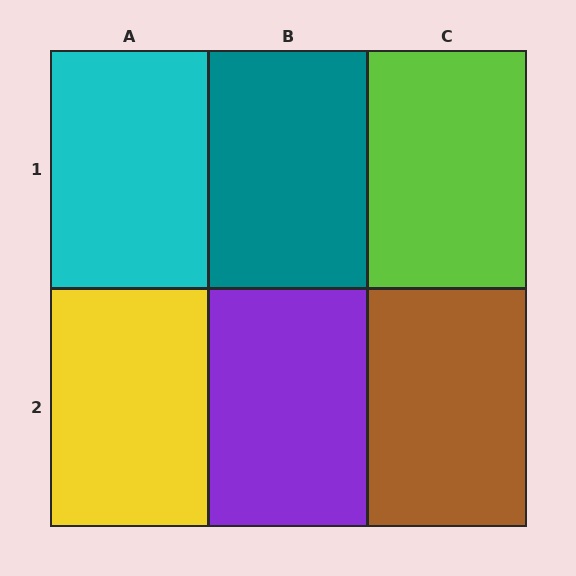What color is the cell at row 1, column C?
Lime.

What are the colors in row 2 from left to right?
Yellow, purple, brown.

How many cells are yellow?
1 cell is yellow.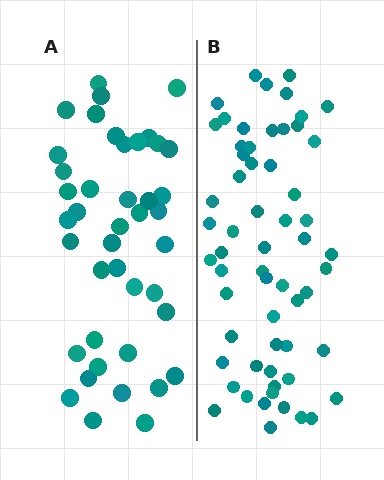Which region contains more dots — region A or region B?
Region B (the right region) has more dots.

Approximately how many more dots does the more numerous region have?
Region B has approximately 20 more dots than region A.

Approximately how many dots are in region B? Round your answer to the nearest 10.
About 60 dots.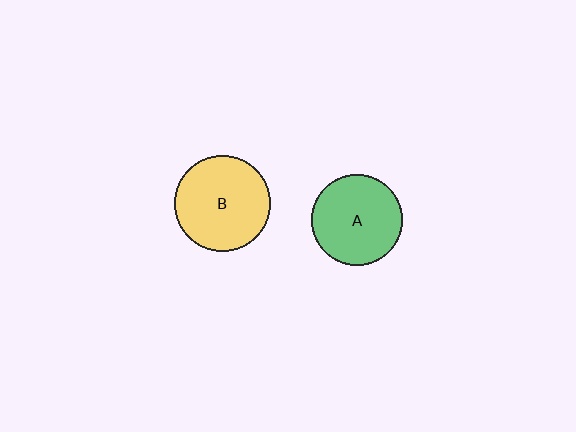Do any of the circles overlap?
No, none of the circles overlap.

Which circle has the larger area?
Circle B (yellow).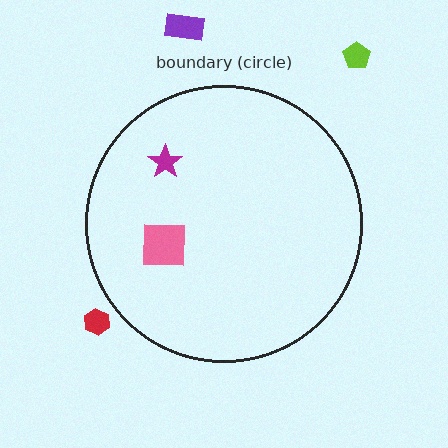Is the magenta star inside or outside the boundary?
Inside.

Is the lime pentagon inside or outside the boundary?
Outside.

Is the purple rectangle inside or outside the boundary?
Outside.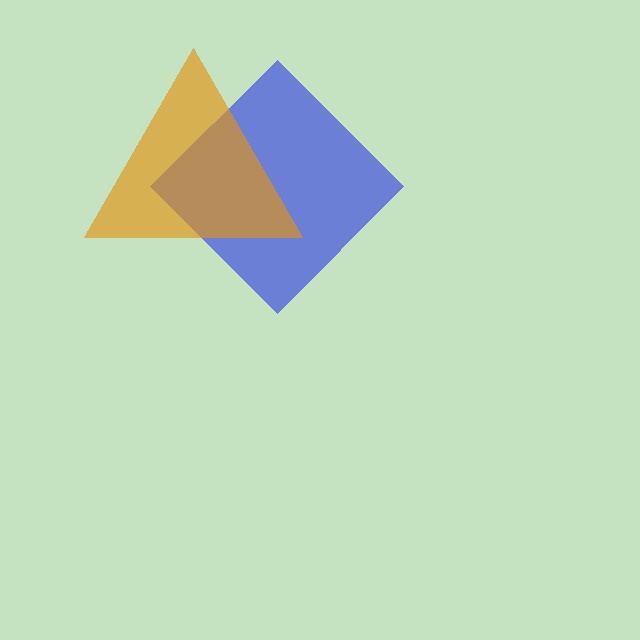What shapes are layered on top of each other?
The layered shapes are: a blue diamond, an orange triangle.